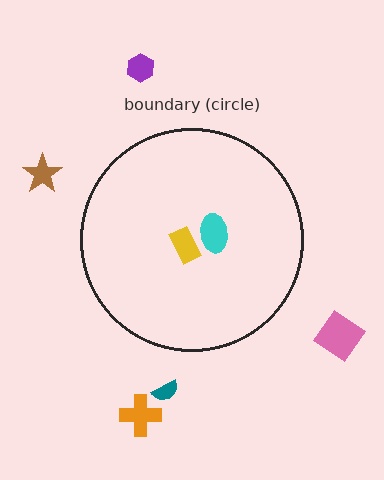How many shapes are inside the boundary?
2 inside, 5 outside.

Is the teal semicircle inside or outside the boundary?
Outside.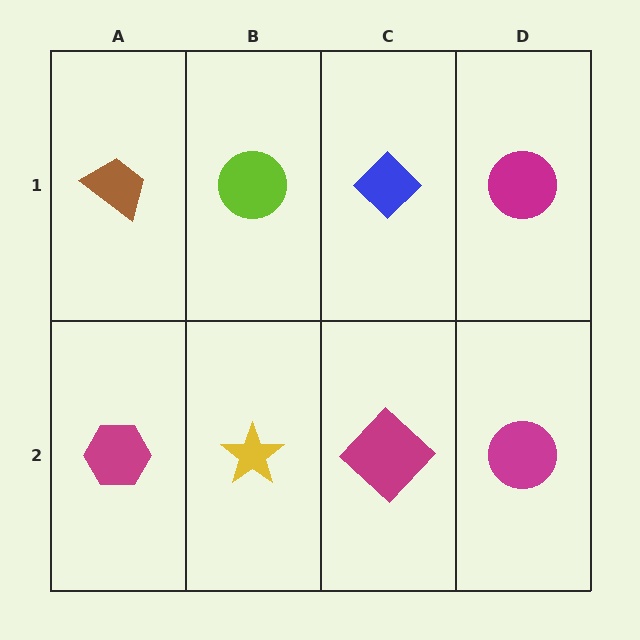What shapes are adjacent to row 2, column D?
A magenta circle (row 1, column D), a magenta diamond (row 2, column C).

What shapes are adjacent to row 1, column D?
A magenta circle (row 2, column D), a blue diamond (row 1, column C).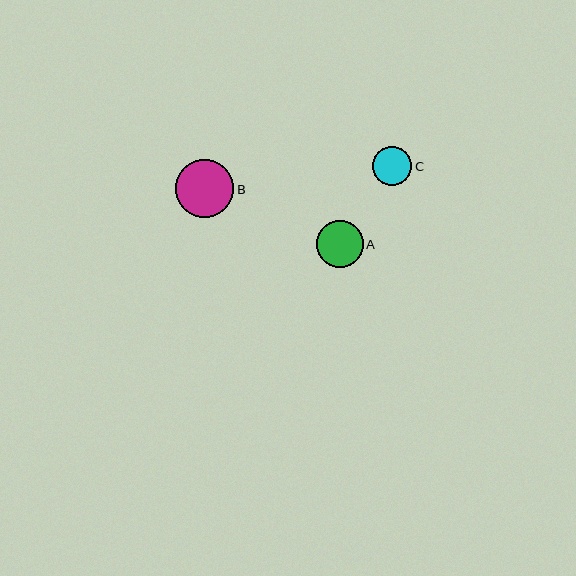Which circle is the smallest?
Circle C is the smallest with a size of approximately 39 pixels.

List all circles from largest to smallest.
From largest to smallest: B, A, C.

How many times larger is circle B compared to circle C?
Circle B is approximately 1.5 times the size of circle C.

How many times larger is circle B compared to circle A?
Circle B is approximately 1.2 times the size of circle A.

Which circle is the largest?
Circle B is the largest with a size of approximately 58 pixels.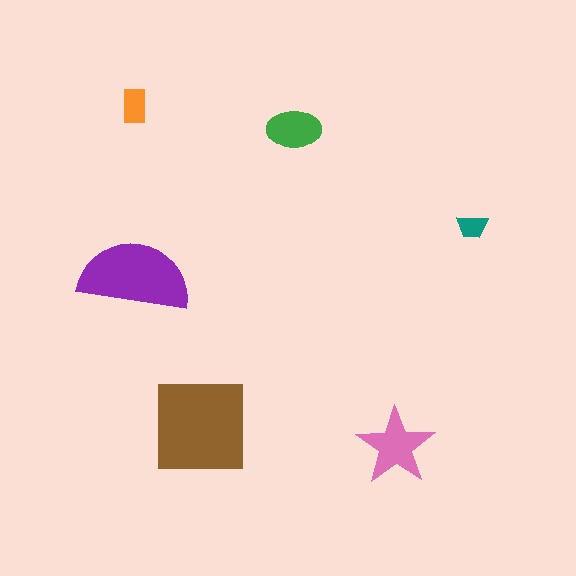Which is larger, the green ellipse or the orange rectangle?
The green ellipse.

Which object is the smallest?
The teal trapezoid.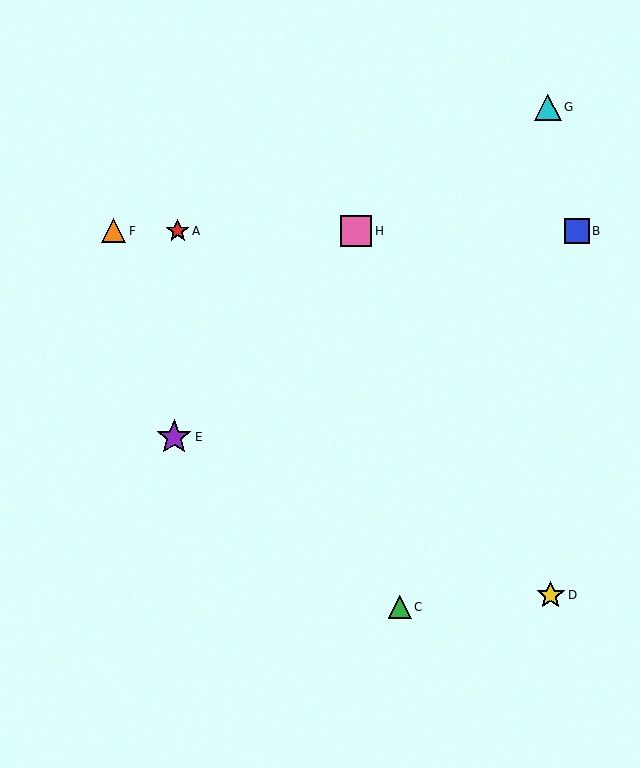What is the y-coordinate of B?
Object B is at y≈231.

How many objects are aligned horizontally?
4 objects (A, B, F, H) are aligned horizontally.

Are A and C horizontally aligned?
No, A is at y≈231 and C is at y≈607.